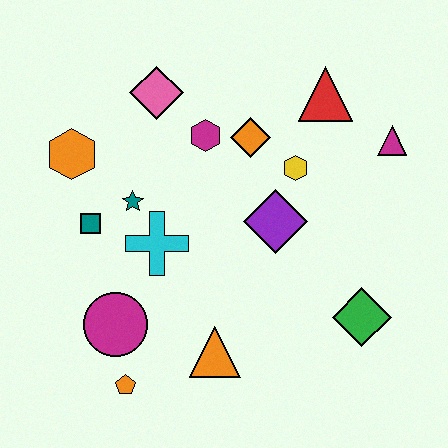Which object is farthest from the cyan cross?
The magenta triangle is farthest from the cyan cross.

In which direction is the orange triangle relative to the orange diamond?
The orange triangle is below the orange diamond.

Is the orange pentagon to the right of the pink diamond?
No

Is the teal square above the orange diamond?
No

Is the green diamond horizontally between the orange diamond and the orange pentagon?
No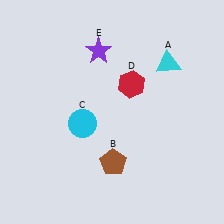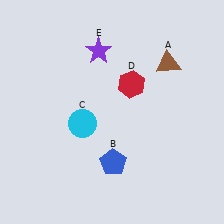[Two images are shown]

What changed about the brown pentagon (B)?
In Image 1, B is brown. In Image 2, it changed to blue.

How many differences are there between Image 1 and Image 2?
There are 2 differences between the two images.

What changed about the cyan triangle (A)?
In Image 1, A is cyan. In Image 2, it changed to brown.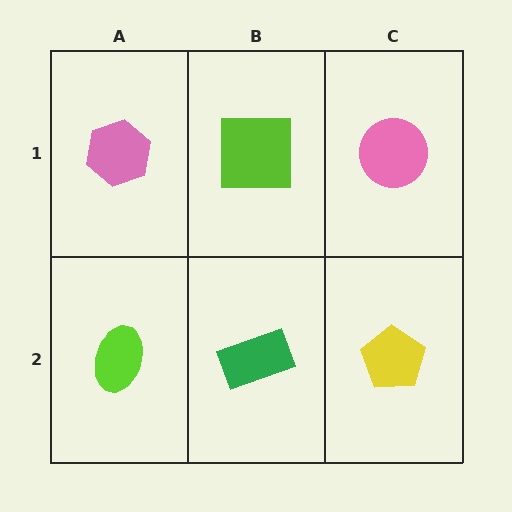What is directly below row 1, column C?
A yellow pentagon.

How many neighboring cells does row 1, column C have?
2.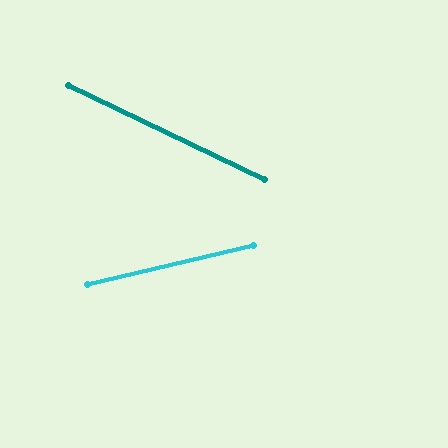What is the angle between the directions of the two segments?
Approximately 39 degrees.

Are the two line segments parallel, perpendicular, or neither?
Neither parallel nor perpendicular — they differ by about 39°.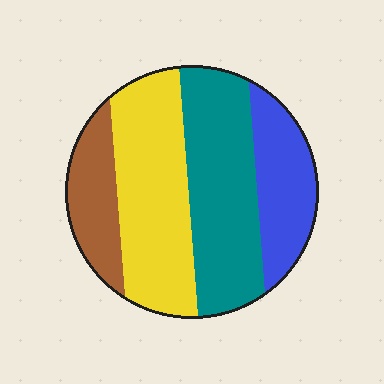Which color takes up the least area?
Brown, at roughly 15%.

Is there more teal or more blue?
Teal.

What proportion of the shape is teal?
Teal covers 33% of the shape.